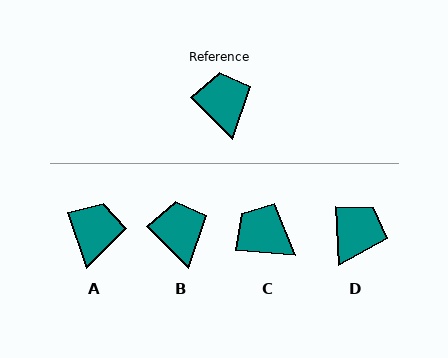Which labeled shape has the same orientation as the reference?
B.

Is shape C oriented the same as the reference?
No, it is off by about 40 degrees.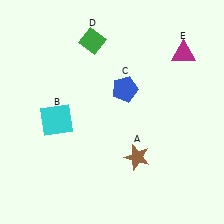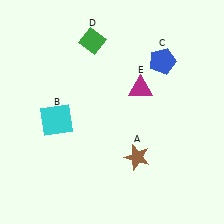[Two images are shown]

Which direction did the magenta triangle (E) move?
The magenta triangle (E) moved left.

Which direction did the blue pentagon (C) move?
The blue pentagon (C) moved right.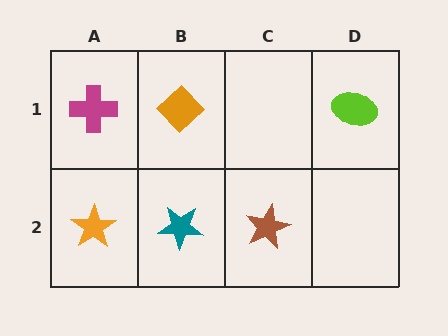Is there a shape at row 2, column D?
No, that cell is empty.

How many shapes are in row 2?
3 shapes.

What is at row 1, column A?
A magenta cross.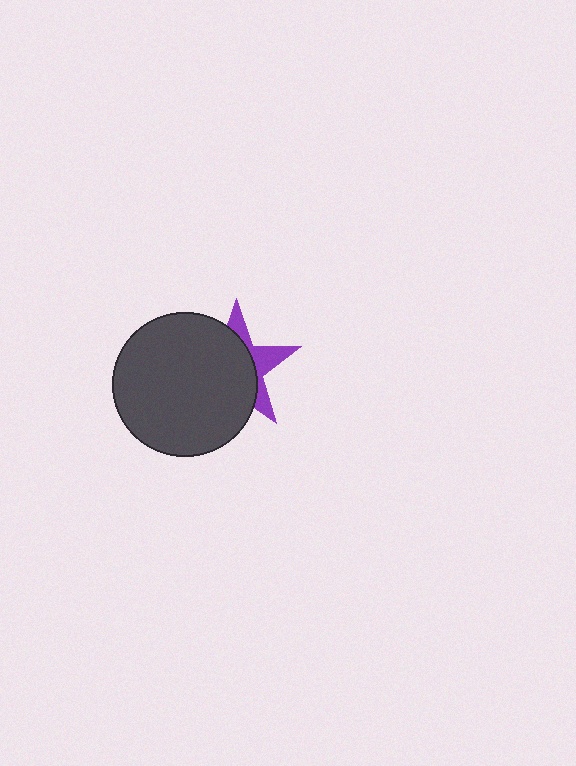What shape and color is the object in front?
The object in front is a dark gray circle.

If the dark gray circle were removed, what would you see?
You would see the complete purple star.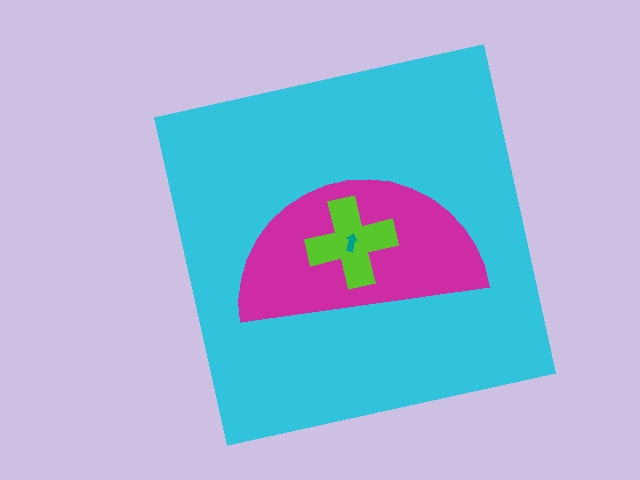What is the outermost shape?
The cyan square.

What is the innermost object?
The teal arrow.